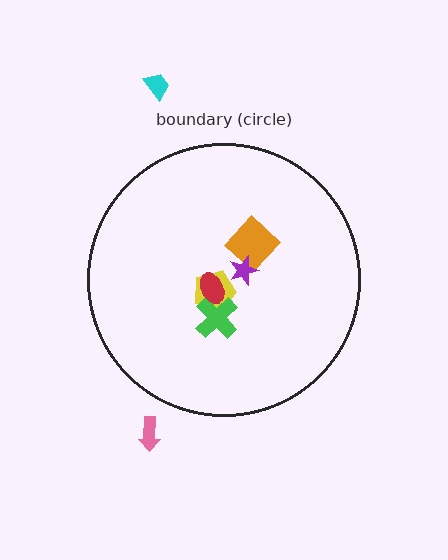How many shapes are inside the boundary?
5 inside, 2 outside.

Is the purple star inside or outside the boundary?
Inside.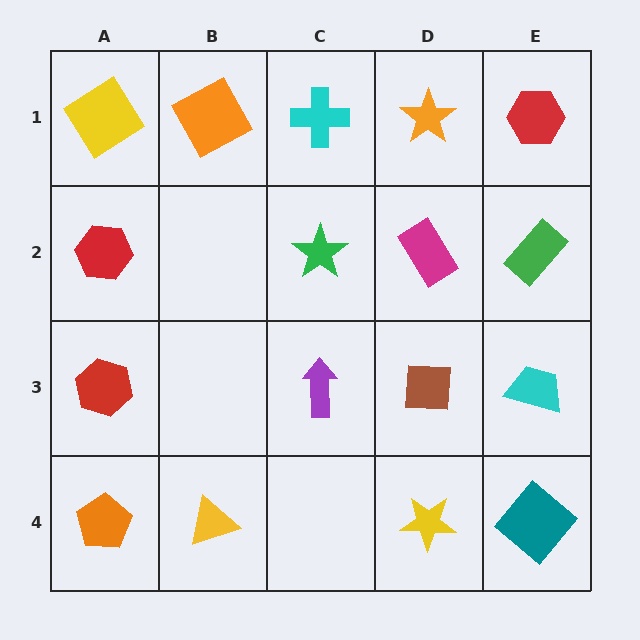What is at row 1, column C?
A cyan cross.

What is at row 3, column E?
A cyan trapezoid.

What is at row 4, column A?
An orange pentagon.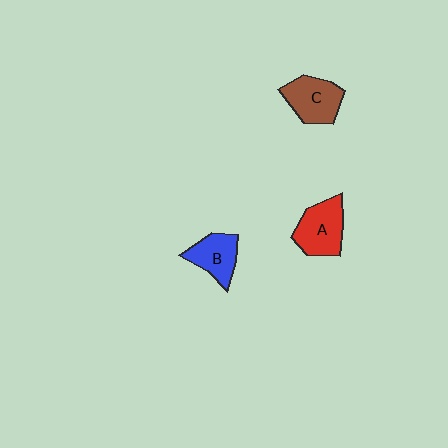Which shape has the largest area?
Shape A (red).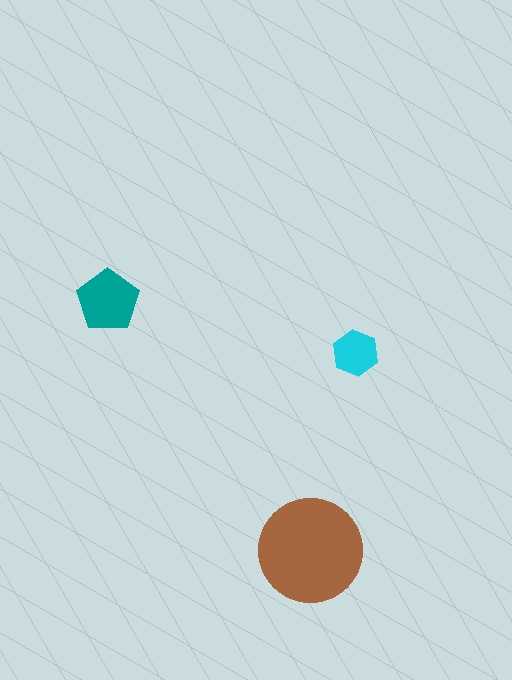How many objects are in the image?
There are 3 objects in the image.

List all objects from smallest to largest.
The cyan hexagon, the teal pentagon, the brown circle.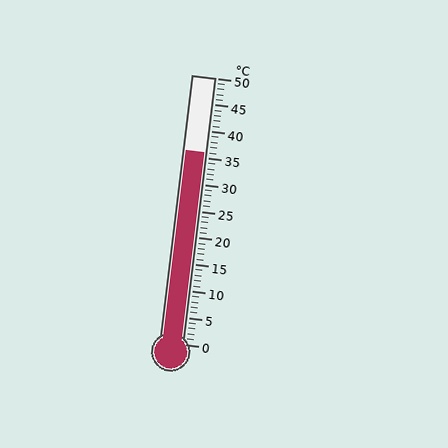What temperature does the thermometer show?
The thermometer shows approximately 36°C.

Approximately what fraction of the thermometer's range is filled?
The thermometer is filled to approximately 70% of its range.